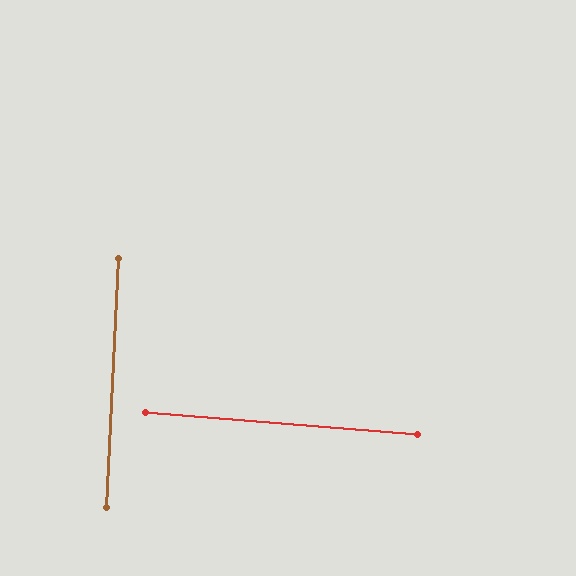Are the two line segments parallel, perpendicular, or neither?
Perpendicular — they meet at approximately 88°.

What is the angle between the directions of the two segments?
Approximately 88 degrees.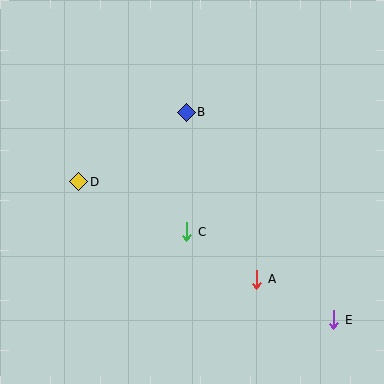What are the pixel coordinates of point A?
Point A is at (257, 279).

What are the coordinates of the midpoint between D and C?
The midpoint between D and C is at (133, 207).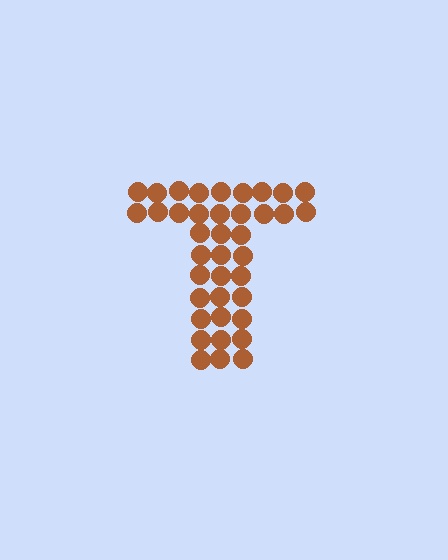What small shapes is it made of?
It is made of small circles.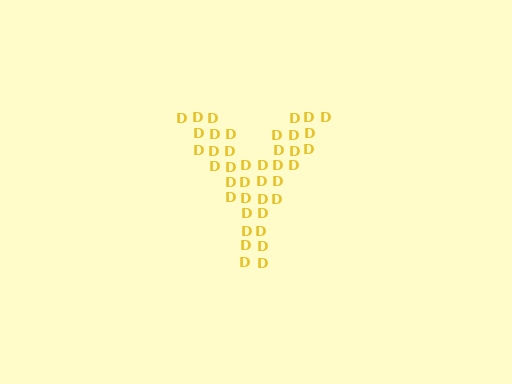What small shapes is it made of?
It is made of small letter D's.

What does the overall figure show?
The overall figure shows the letter Y.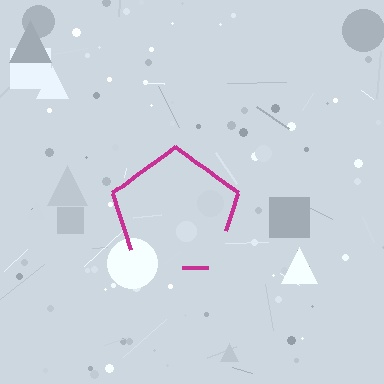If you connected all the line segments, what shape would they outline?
They would outline a pentagon.